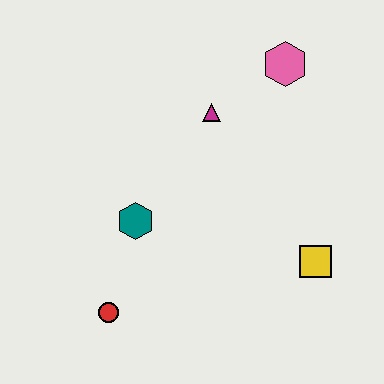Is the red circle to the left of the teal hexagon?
Yes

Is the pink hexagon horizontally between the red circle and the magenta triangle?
No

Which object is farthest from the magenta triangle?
The red circle is farthest from the magenta triangle.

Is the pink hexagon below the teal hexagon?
No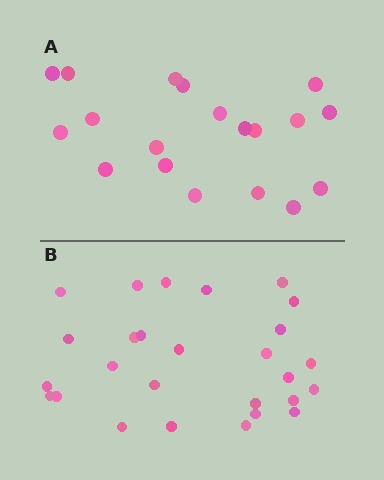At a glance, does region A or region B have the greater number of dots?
Region B (the bottom region) has more dots.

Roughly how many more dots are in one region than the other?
Region B has roughly 8 or so more dots than region A.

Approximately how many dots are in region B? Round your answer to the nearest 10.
About 30 dots. (The exact count is 27, which rounds to 30.)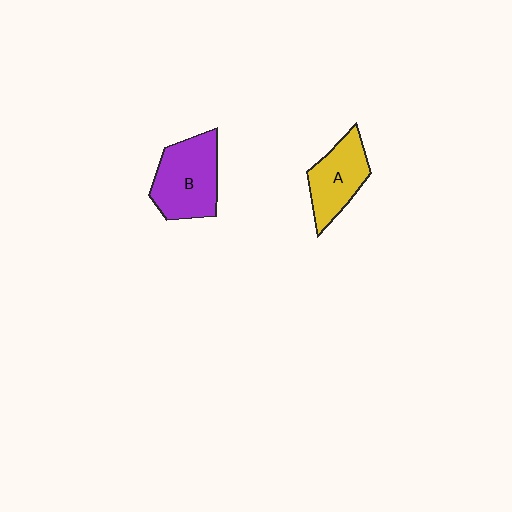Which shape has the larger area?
Shape B (purple).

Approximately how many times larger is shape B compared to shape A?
Approximately 1.3 times.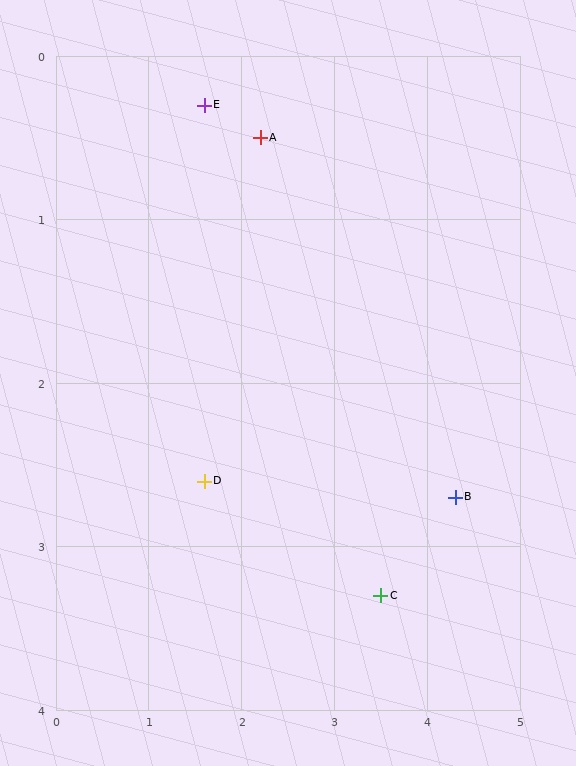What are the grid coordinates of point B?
Point B is at approximately (4.3, 2.7).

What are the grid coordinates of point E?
Point E is at approximately (1.6, 0.3).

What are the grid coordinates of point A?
Point A is at approximately (2.2, 0.5).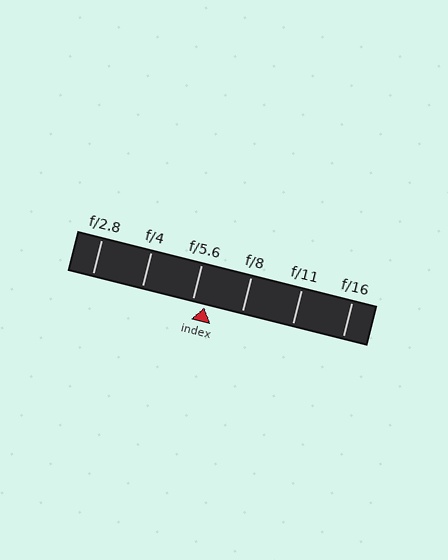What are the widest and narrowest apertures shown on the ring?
The widest aperture shown is f/2.8 and the narrowest is f/16.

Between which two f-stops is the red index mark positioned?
The index mark is between f/5.6 and f/8.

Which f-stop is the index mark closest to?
The index mark is closest to f/5.6.